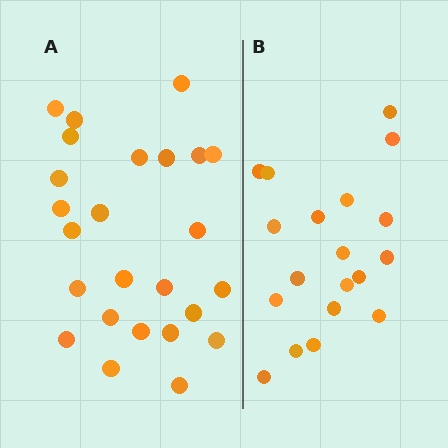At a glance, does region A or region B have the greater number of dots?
Region A (the left region) has more dots.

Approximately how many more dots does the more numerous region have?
Region A has about 6 more dots than region B.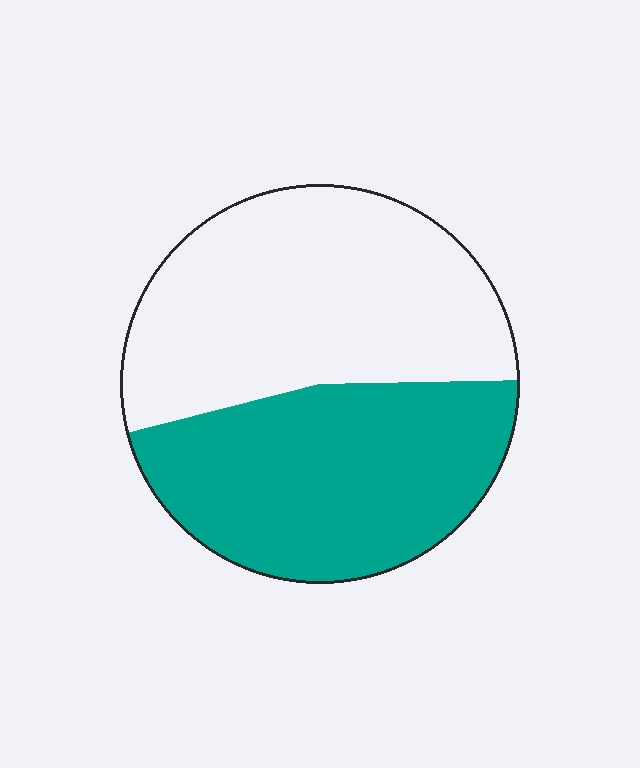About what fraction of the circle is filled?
About one half (1/2).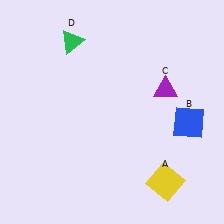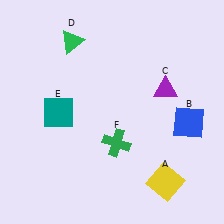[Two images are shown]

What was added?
A teal square (E), a green cross (F) were added in Image 2.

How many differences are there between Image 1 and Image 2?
There are 2 differences between the two images.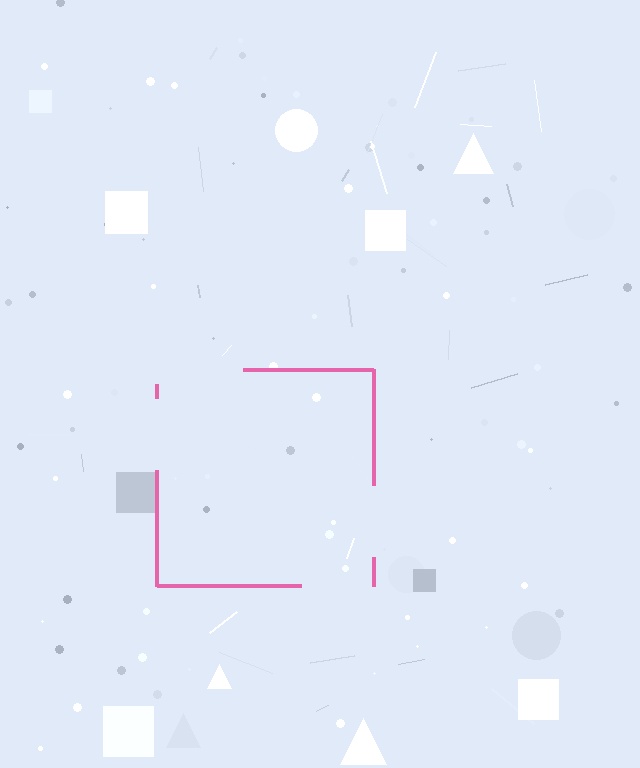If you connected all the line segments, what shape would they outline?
They would outline a square.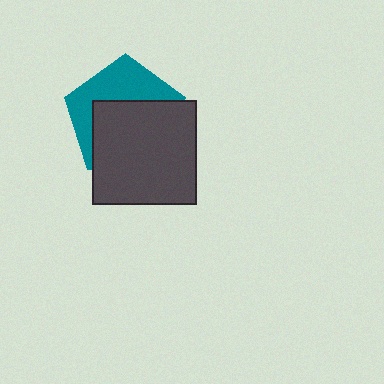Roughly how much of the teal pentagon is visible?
A small part of it is visible (roughly 41%).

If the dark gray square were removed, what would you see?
You would see the complete teal pentagon.